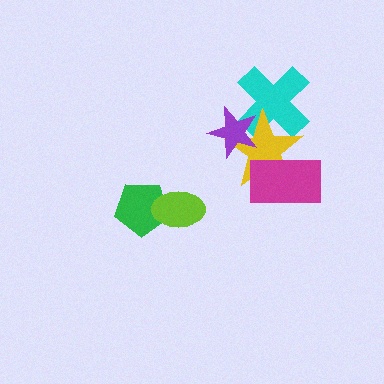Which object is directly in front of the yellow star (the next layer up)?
The purple star is directly in front of the yellow star.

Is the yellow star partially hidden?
Yes, it is partially covered by another shape.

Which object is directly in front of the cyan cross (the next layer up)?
The yellow star is directly in front of the cyan cross.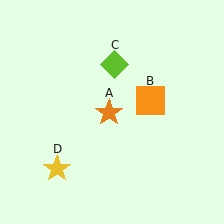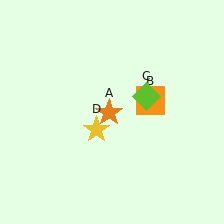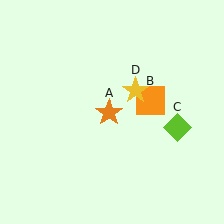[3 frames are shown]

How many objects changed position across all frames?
2 objects changed position: lime diamond (object C), yellow star (object D).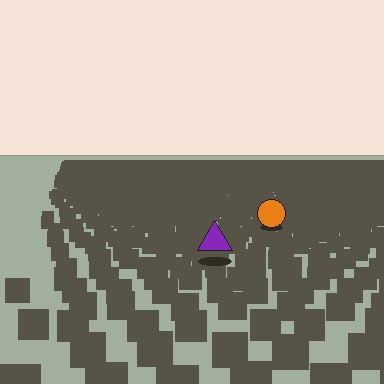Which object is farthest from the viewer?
The orange circle is farthest from the viewer. It appears smaller and the ground texture around it is denser.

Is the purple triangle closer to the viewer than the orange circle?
Yes. The purple triangle is closer — you can tell from the texture gradient: the ground texture is coarser near it.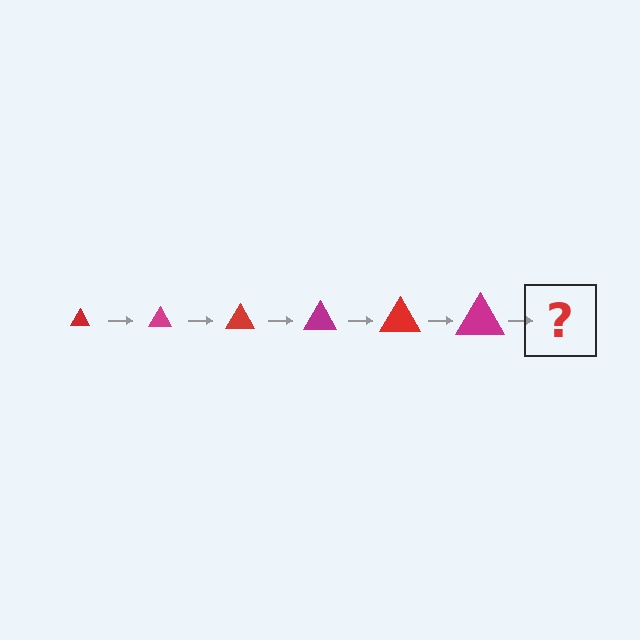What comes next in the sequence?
The next element should be a red triangle, larger than the previous one.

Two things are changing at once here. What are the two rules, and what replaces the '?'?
The two rules are that the triangle grows larger each step and the color cycles through red and magenta. The '?' should be a red triangle, larger than the previous one.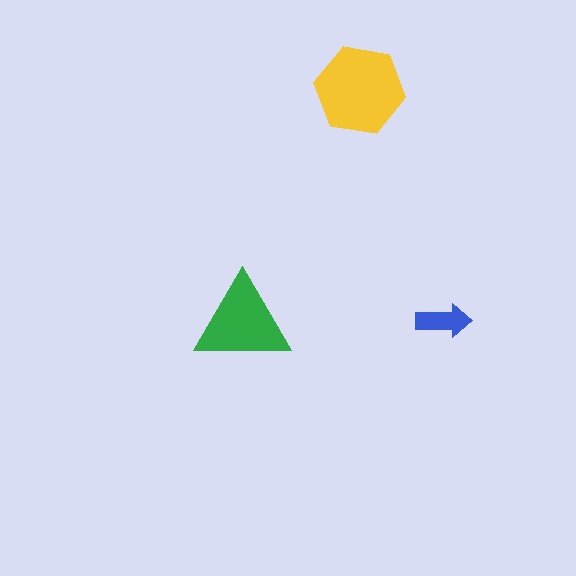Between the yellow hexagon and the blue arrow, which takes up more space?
The yellow hexagon.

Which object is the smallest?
The blue arrow.